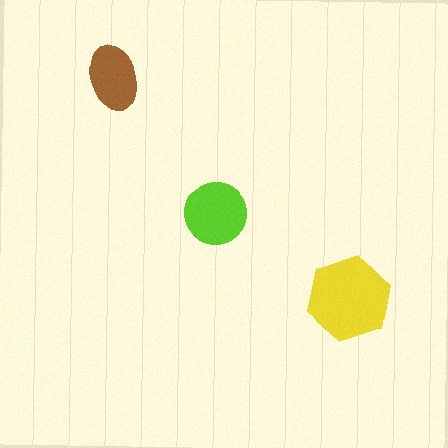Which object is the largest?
The yellow hexagon.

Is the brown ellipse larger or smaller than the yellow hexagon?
Smaller.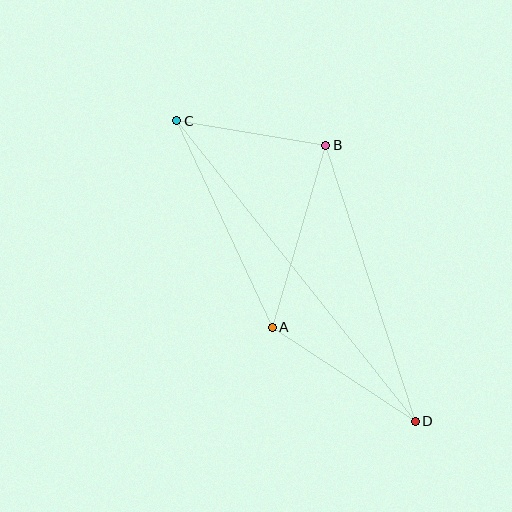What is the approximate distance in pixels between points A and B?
The distance between A and B is approximately 190 pixels.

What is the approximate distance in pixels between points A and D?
The distance between A and D is approximately 171 pixels.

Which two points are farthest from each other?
Points C and D are farthest from each other.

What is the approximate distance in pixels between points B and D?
The distance between B and D is approximately 290 pixels.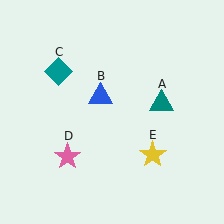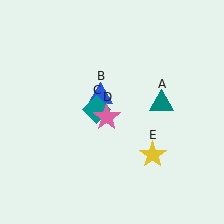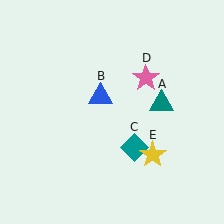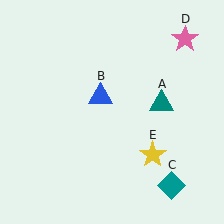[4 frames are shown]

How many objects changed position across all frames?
2 objects changed position: teal diamond (object C), pink star (object D).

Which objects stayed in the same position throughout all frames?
Teal triangle (object A) and blue triangle (object B) and yellow star (object E) remained stationary.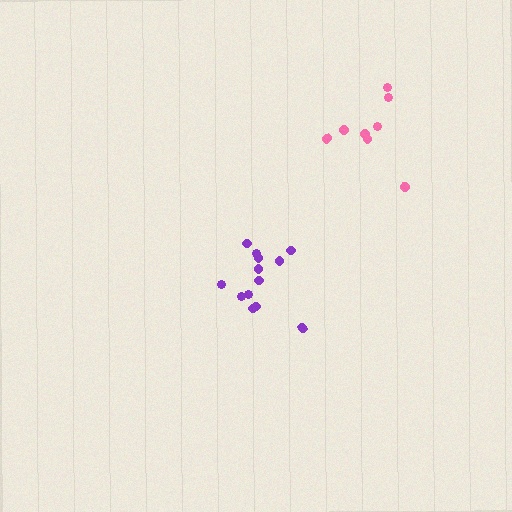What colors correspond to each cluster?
The clusters are colored: pink, purple.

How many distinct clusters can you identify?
There are 2 distinct clusters.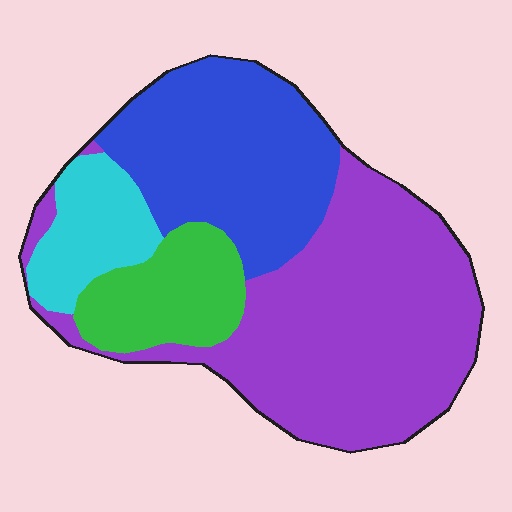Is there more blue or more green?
Blue.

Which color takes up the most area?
Purple, at roughly 45%.